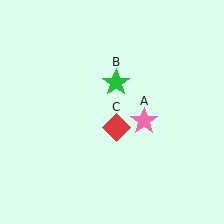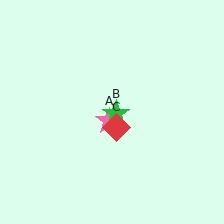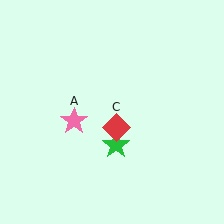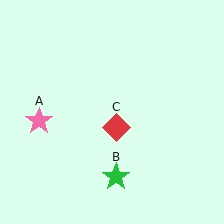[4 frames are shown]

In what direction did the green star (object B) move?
The green star (object B) moved down.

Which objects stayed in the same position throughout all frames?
Red diamond (object C) remained stationary.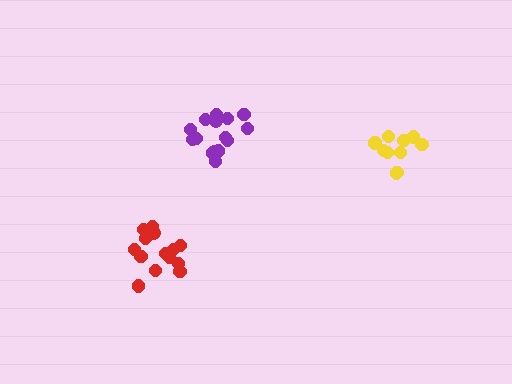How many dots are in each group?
Group 1: 15 dots, Group 2: 14 dots, Group 3: 12 dots (41 total).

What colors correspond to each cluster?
The clusters are colored: purple, red, yellow.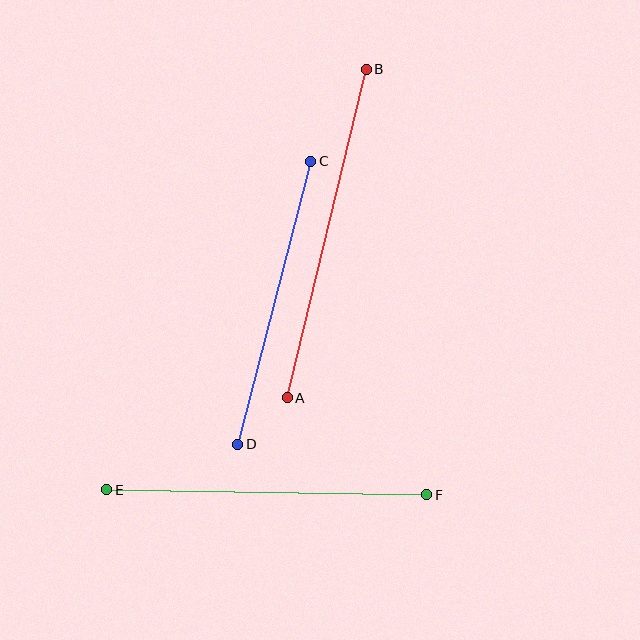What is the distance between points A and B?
The distance is approximately 337 pixels.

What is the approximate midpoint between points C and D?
The midpoint is at approximately (274, 303) pixels.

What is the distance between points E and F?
The distance is approximately 320 pixels.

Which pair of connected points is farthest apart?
Points A and B are farthest apart.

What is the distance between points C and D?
The distance is approximately 292 pixels.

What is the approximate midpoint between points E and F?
The midpoint is at approximately (267, 492) pixels.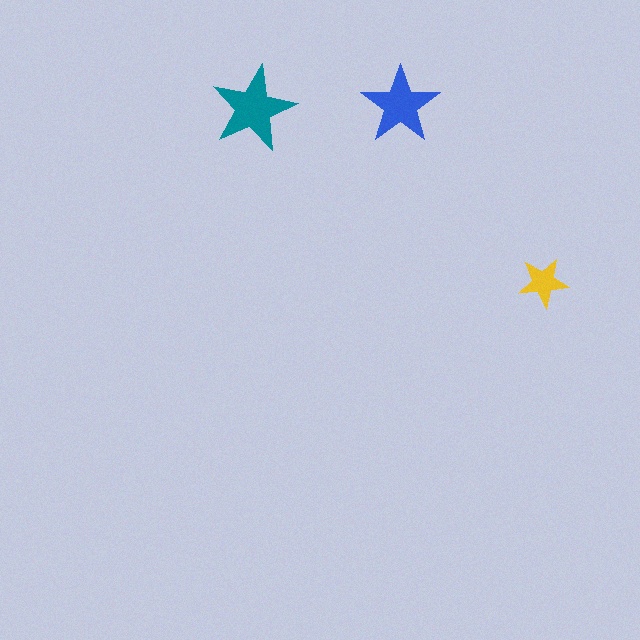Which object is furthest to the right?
The yellow star is rightmost.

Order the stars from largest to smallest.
the teal one, the blue one, the yellow one.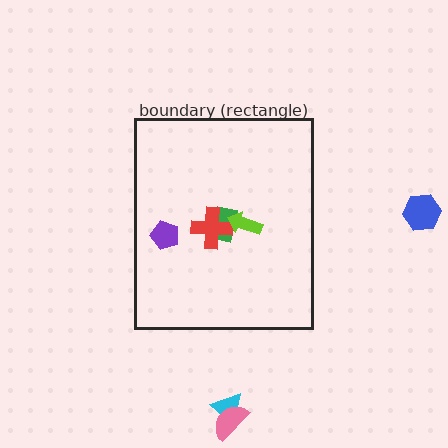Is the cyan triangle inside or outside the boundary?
Outside.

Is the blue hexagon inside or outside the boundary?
Outside.